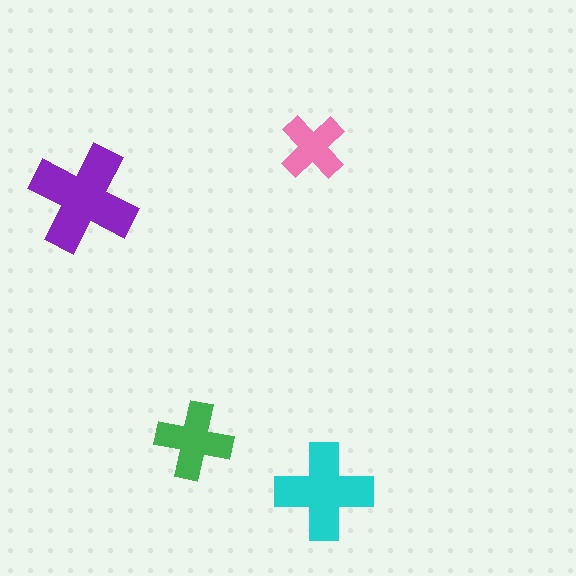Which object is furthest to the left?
The purple cross is leftmost.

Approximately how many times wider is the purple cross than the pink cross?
About 1.5 times wider.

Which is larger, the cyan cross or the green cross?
The cyan one.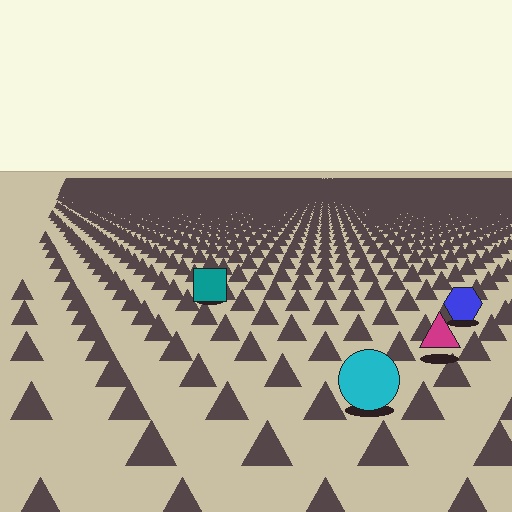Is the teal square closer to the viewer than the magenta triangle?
No. The magenta triangle is closer — you can tell from the texture gradient: the ground texture is coarser near it.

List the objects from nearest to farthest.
From nearest to farthest: the cyan circle, the magenta triangle, the blue hexagon, the teal square.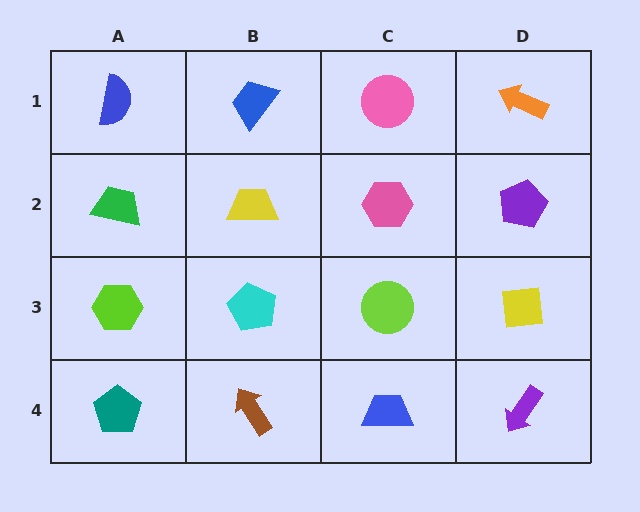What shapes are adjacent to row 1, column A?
A green trapezoid (row 2, column A), a blue trapezoid (row 1, column B).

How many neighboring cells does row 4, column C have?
3.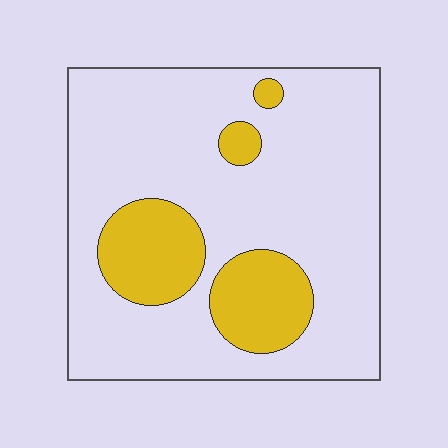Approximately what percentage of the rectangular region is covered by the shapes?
Approximately 20%.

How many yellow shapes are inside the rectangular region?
4.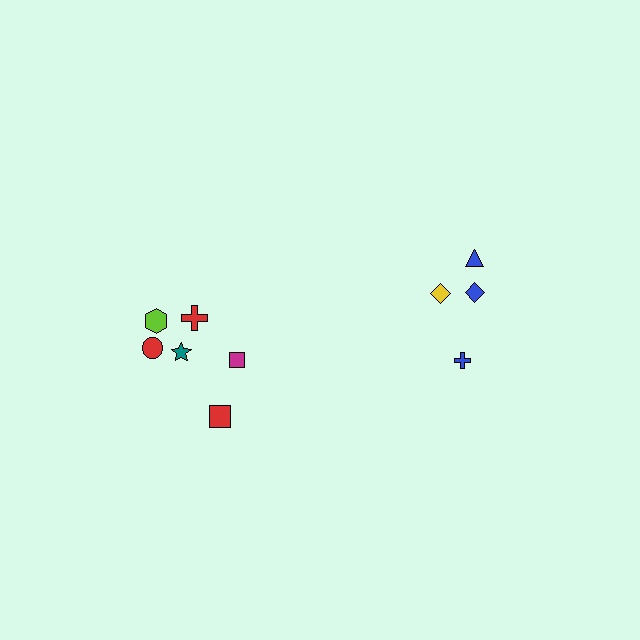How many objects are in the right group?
There are 4 objects.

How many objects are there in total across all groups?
There are 10 objects.